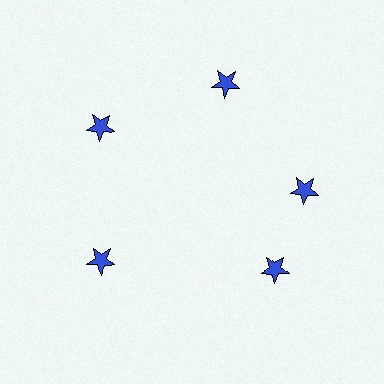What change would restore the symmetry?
The symmetry would be restored by rotating it back into even spacing with its neighbors so that all 5 stars sit at equal angles and equal distance from the center.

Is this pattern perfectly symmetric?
No. The 5 blue stars are arranged in a ring, but one element near the 5 o'clock position is rotated out of alignment along the ring, breaking the 5-fold rotational symmetry.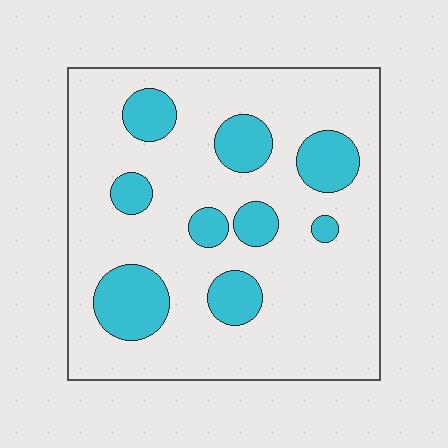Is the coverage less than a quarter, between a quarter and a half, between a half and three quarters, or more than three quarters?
Less than a quarter.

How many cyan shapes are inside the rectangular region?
9.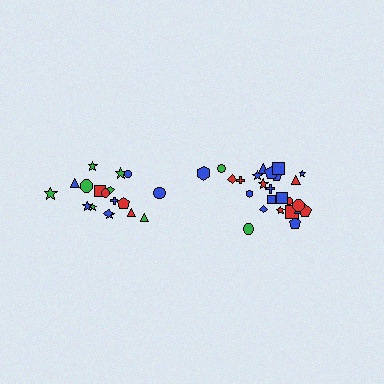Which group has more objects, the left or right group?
The right group.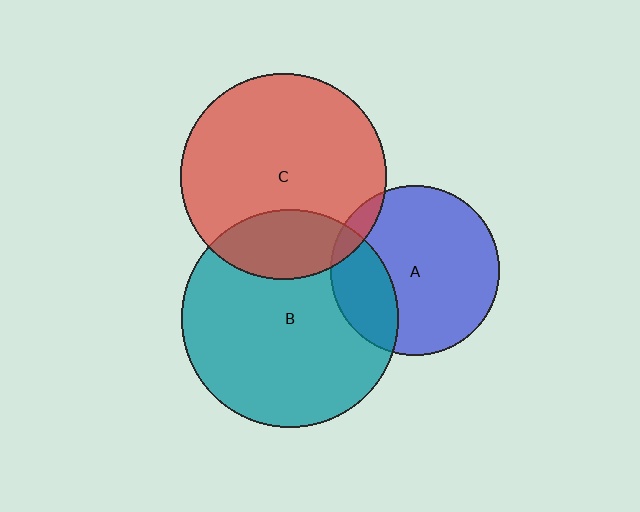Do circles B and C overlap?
Yes.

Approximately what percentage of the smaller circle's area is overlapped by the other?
Approximately 20%.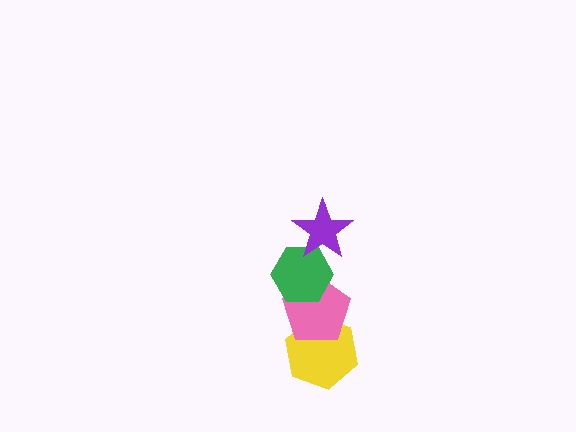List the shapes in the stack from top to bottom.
From top to bottom: the purple star, the green hexagon, the pink pentagon, the yellow hexagon.